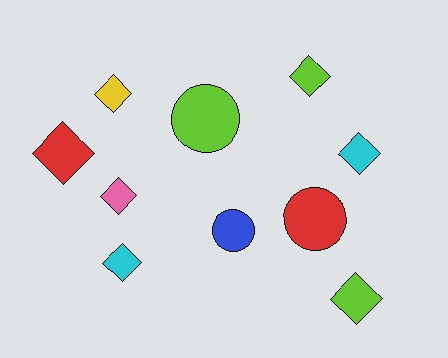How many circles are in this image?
There are 3 circles.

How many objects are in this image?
There are 10 objects.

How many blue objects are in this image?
There is 1 blue object.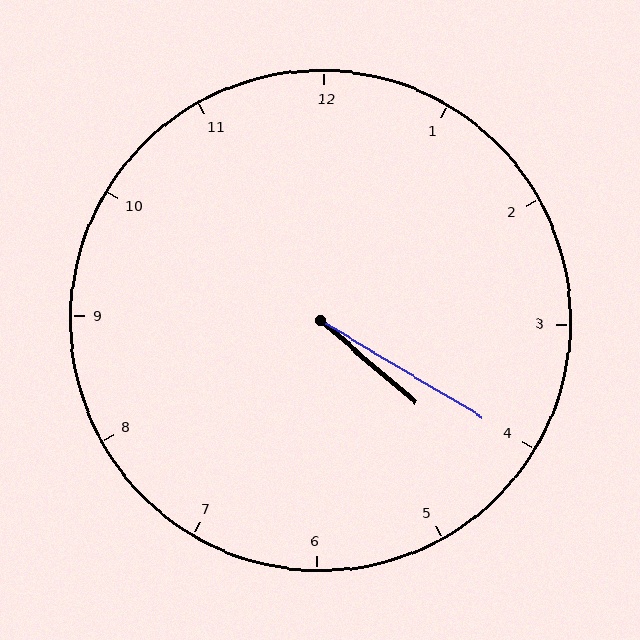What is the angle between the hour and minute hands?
Approximately 10 degrees.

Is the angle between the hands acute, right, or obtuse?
It is acute.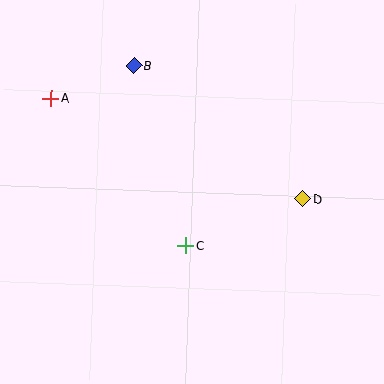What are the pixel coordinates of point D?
Point D is at (303, 199).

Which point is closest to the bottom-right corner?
Point D is closest to the bottom-right corner.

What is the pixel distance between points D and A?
The distance between D and A is 271 pixels.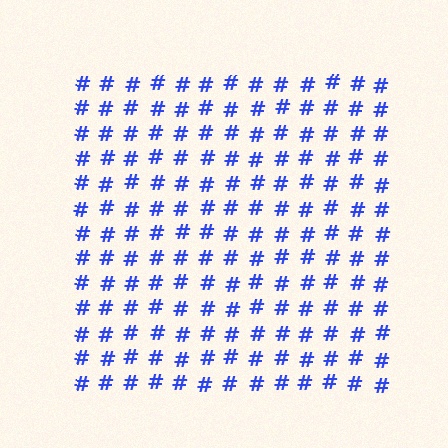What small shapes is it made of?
It is made of small hash symbols.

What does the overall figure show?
The overall figure shows a square.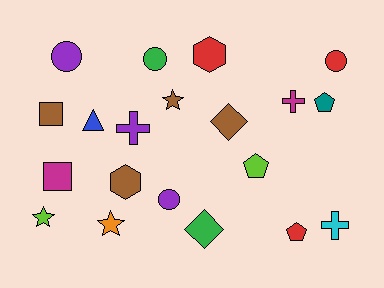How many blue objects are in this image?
There is 1 blue object.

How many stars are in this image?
There are 3 stars.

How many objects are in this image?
There are 20 objects.